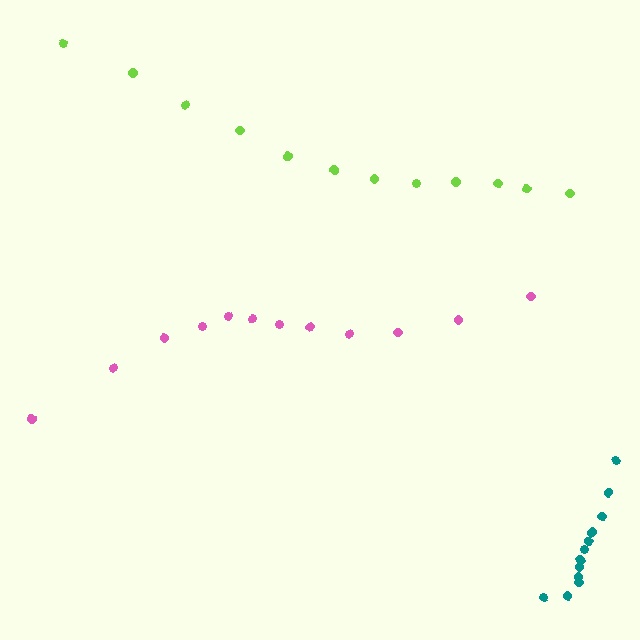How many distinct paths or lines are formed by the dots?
There are 3 distinct paths.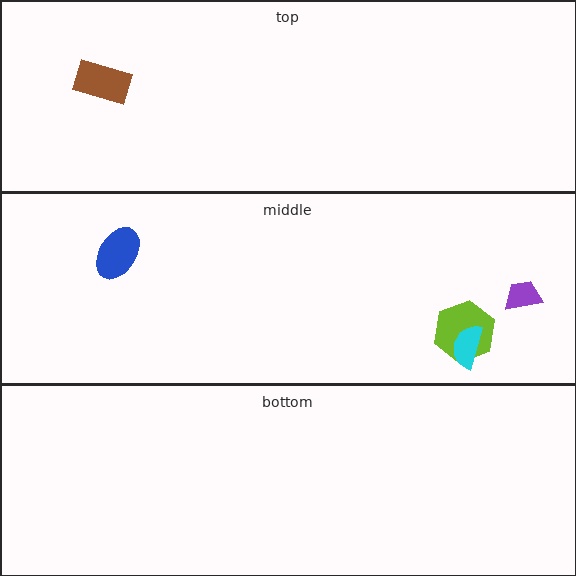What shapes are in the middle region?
The blue ellipse, the lime hexagon, the cyan semicircle, the purple trapezoid.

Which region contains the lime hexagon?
The middle region.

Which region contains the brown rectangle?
The top region.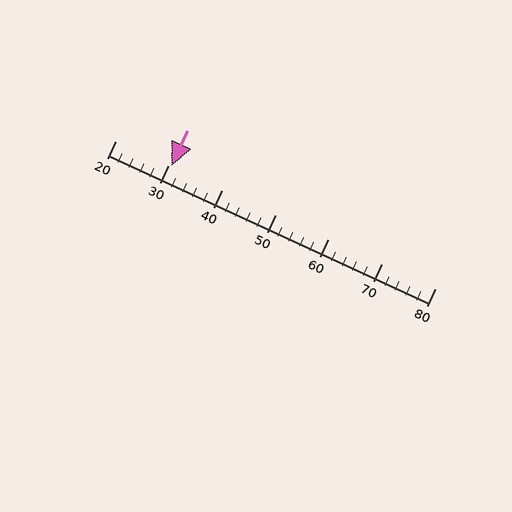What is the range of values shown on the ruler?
The ruler shows values from 20 to 80.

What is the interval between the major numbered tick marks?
The major tick marks are spaced 10 units apart.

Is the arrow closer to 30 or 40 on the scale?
The arrow is closer to 30.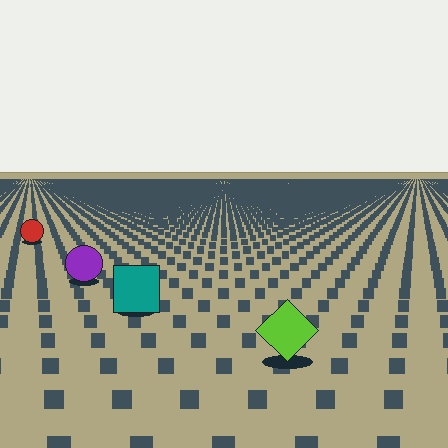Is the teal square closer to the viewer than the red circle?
Yes. The teal square is closer — you can tell from the texture gradient: the ground texture is coarser near it.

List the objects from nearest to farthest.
From nearest to farthest: the lime diamond, the teal square, the purple circle, the red circle.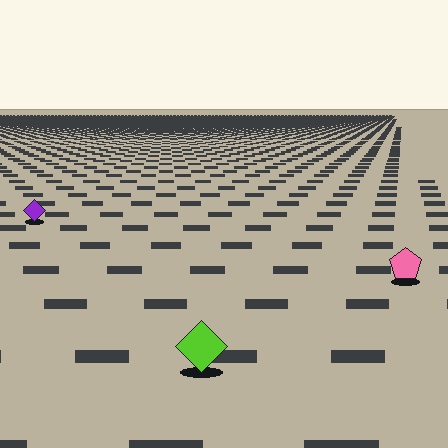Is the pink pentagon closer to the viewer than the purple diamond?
Yes. The pink pentagon is closer — you can tell from the texture gradient: the ground texture is coarser near it.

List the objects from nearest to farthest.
From nearest to farthest: the lime diamond, the pink pentagon, the purple diamond.